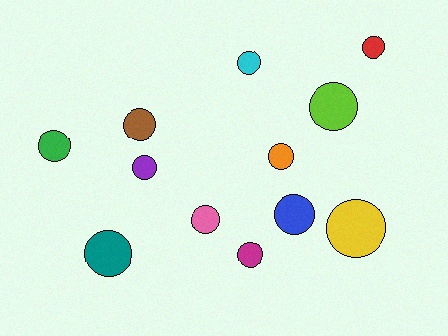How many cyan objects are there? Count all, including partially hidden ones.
There is 1 cyan object.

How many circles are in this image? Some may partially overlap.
There are 12 circles.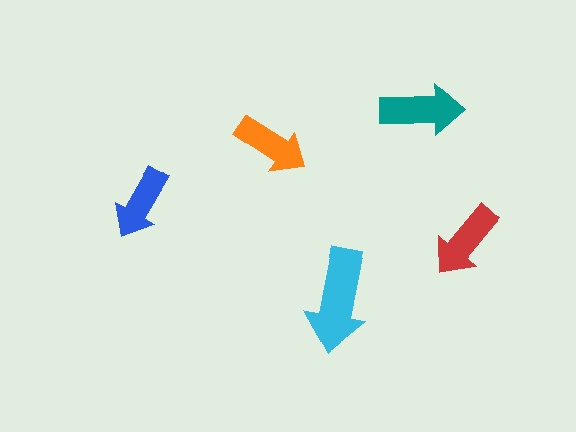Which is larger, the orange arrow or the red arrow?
The red one.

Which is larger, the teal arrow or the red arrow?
The teal one.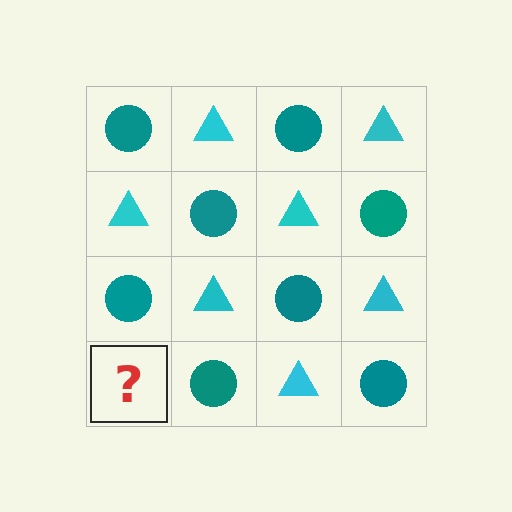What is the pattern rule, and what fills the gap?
The rule is that it alternates teal circle and cyan triangle in a checkerboard pattern. The gap should be filled with a cyan triangle.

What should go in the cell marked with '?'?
The missing cell should contain a cyan triangle.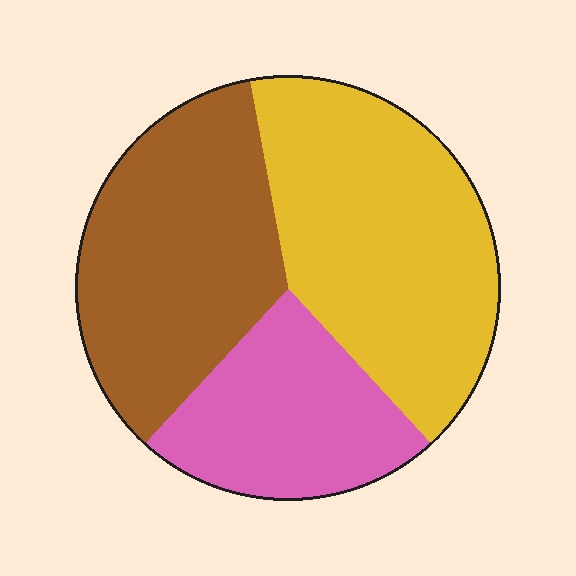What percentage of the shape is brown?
Brown takes up about one third (1/3) of the shape.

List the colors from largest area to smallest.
From largest to smallest: yellow, brown, pink.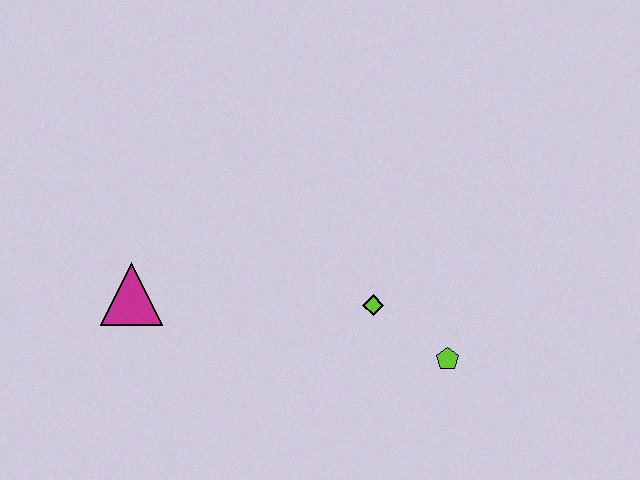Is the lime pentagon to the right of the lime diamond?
Yes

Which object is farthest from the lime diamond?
The magenta triangle is farthest from the lime diamond.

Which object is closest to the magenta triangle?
The lime diamond is closest to the magenta triangle.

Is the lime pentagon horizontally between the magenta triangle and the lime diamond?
No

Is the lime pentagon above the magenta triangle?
No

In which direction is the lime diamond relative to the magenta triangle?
The lime diamond is to the right of the magenta triangle.